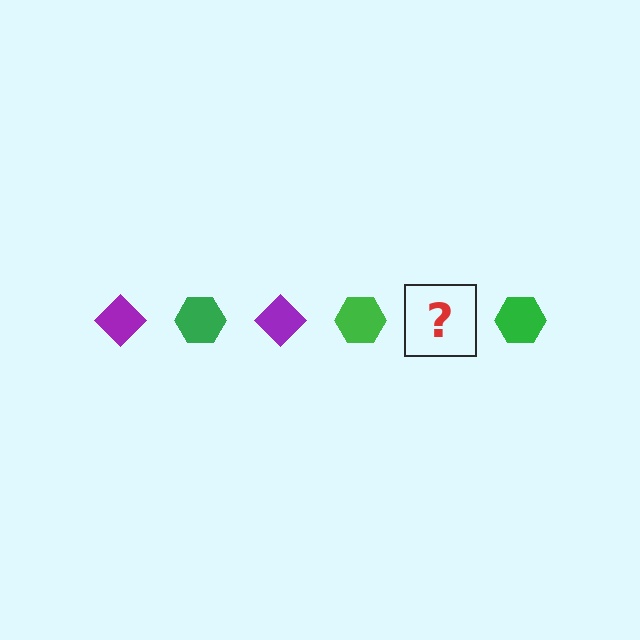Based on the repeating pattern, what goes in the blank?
The blank should be a purple diamond.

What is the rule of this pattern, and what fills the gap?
The rule is that the pattern alternates between purple diamond and green hexagon. The gap should be filled with a purple diamond.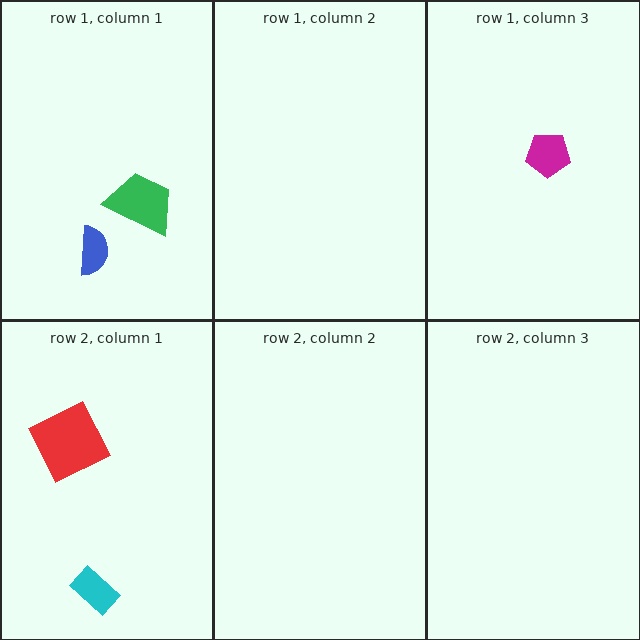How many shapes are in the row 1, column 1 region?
2.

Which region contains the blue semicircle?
The row 1, column 1 region.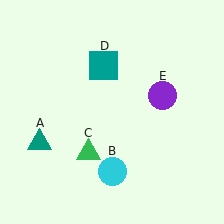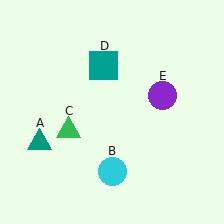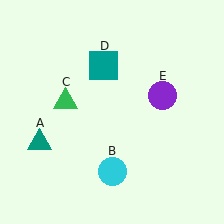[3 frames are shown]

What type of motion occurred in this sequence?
The green triangle (object C) rotated clockwise around the center of the scene.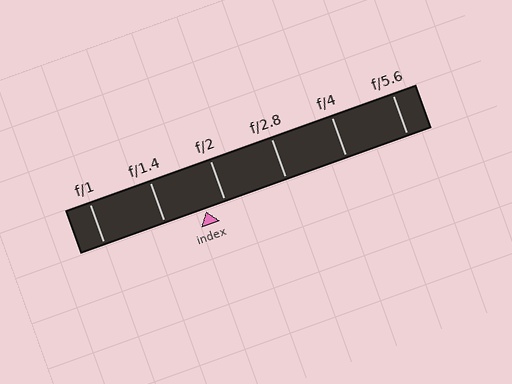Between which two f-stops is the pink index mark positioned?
The index mark is between f/1.4 and f/2.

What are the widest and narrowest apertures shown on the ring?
The widest aperture shown is f/1 and the narrowest is f/5.6.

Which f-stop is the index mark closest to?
The index mark is closest to f/2.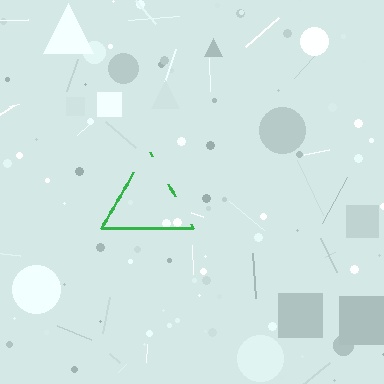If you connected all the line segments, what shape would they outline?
They would outline a triangle.